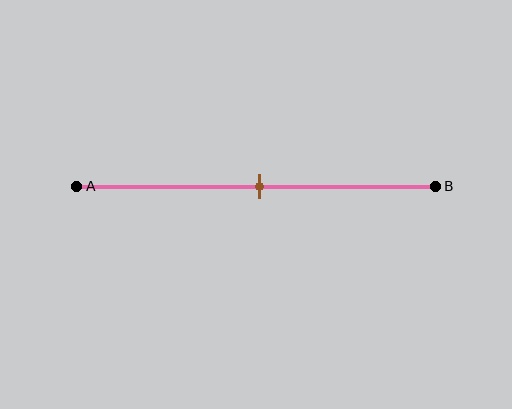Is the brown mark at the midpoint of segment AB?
Yes, the mark is approximately at the midpoint.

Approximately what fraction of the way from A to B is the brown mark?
The brown mark is approximately 50% of the way from A to B.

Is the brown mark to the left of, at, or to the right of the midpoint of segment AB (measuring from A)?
The brown mark is approximately at the midpoint of segment AB.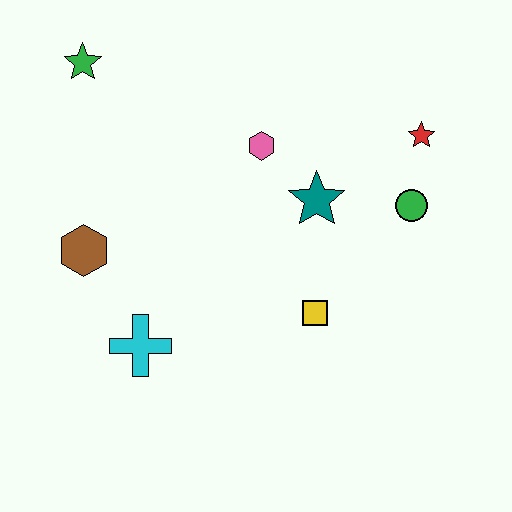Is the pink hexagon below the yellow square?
No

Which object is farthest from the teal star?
The green star is farthest from the teal star.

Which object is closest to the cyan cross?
The brown hexagon is closest to the cyan cross.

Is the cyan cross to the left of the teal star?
Yes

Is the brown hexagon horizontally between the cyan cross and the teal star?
No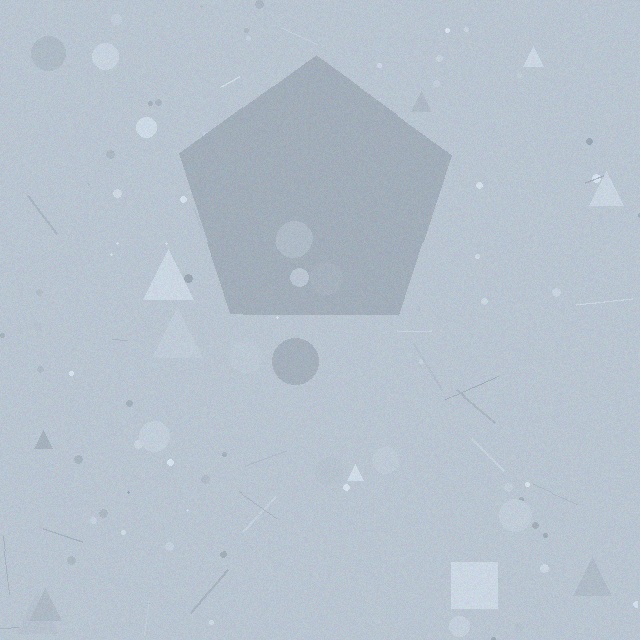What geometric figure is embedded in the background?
A pentagon is embedded in the background.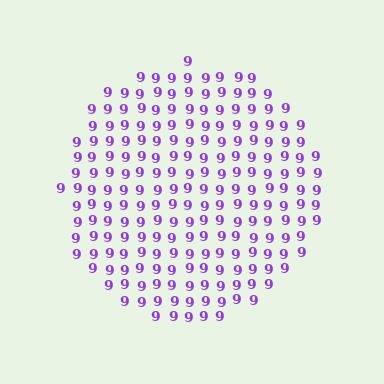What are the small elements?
The small elements are digit 9's.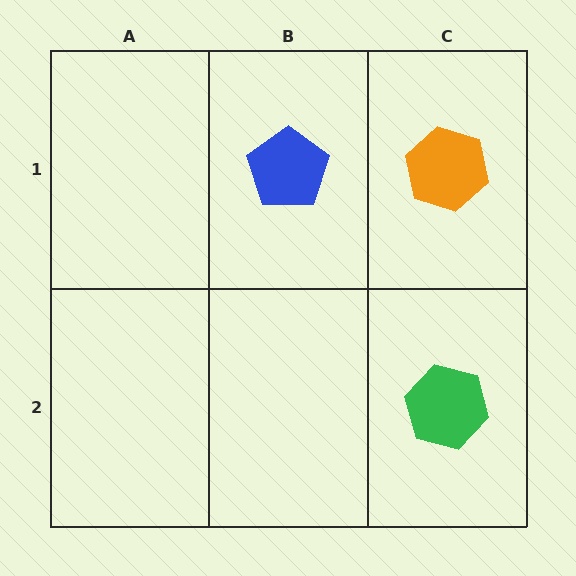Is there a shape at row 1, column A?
No, that cell is empty.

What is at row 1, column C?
An orange hexagon.